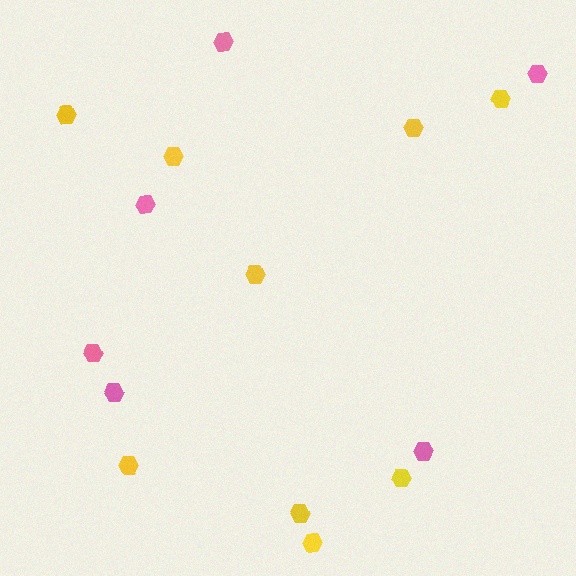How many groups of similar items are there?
There are 2 groups: one group of yellow hexagons (9) and one group of pink hexagons (6).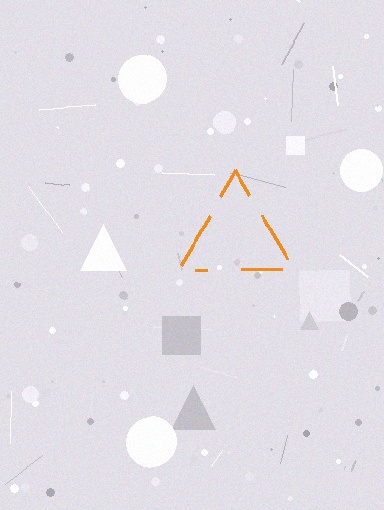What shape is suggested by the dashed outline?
The dashed outline suggests a triangle.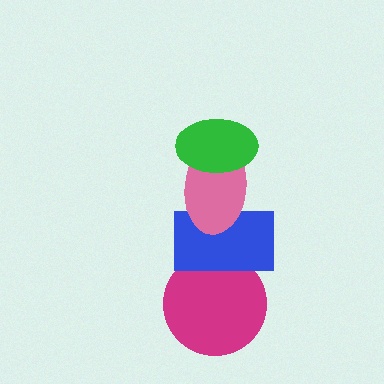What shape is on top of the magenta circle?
The blue rectangle is on top of the magenta circle.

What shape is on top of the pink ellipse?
The green ellipse is on top of the pink ellipse.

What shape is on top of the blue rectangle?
The pink ellipse is on top of the blue rectangle.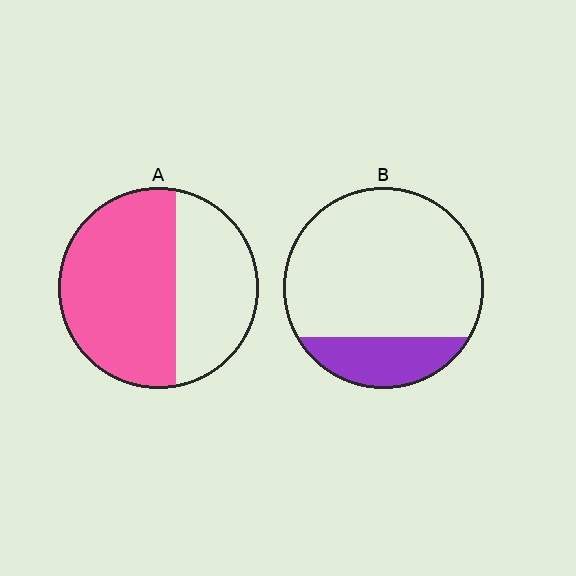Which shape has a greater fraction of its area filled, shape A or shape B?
Shape A.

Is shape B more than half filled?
No.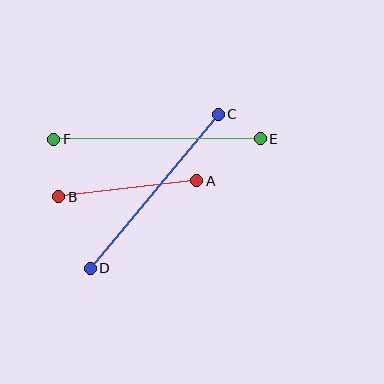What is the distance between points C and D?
The distance is approximately 200 pixels.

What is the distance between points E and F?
The distance is approximately 206 pixels.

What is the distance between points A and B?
The distance is approximately 139 pixels.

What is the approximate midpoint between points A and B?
The midpoint is at approximately (128, 189) pixels.